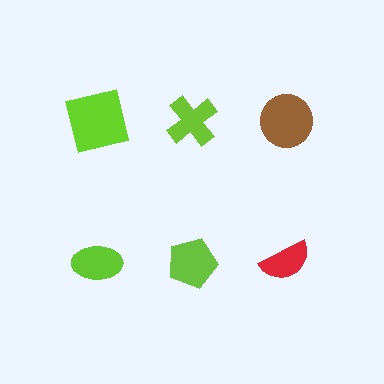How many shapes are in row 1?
3 shapes.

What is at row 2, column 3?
A red semicircle.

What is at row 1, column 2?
A lime cross.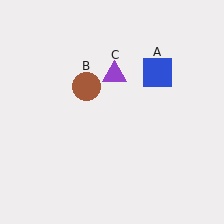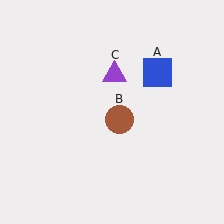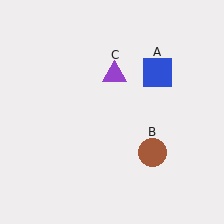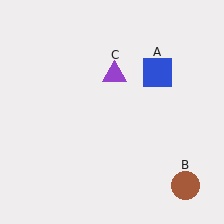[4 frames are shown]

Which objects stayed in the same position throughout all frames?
Blue square (object A) and purple triangle (object C) remained stationary.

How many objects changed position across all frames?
1 object changed position: brown circle (object B).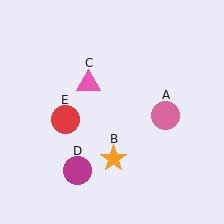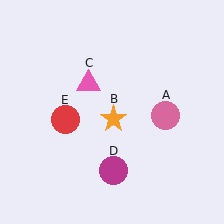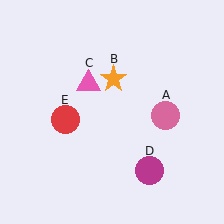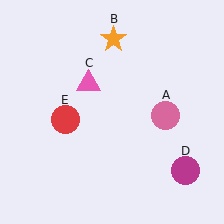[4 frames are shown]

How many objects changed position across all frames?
2 objects changed position: orange star (object B), magenta circle (object D).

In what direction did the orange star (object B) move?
The orange star (object B) moved up.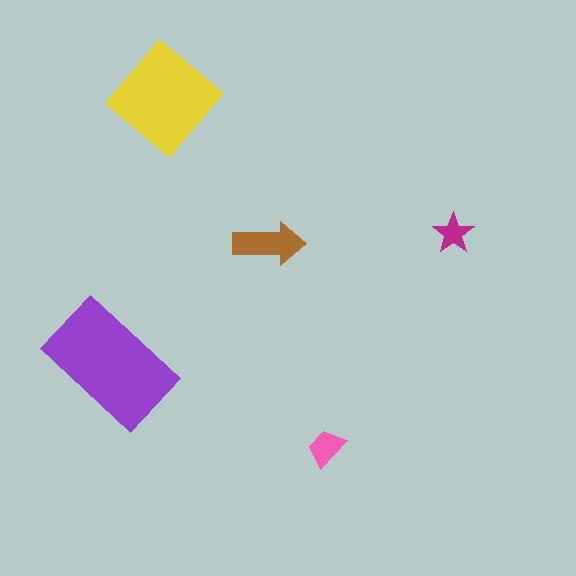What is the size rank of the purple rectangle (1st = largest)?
1st.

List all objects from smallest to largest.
The magenta star, the pink trapezoid, the brown arrow, the yellow diamond, the purple rectangle.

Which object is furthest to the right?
The magenta star is rightmost.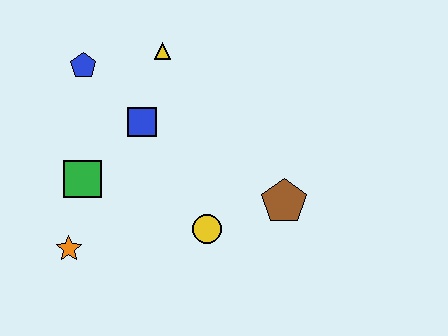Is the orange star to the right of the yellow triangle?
No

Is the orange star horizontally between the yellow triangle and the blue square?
No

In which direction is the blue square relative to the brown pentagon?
The blue square is to the left of the brown pentagon.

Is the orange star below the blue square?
Yes